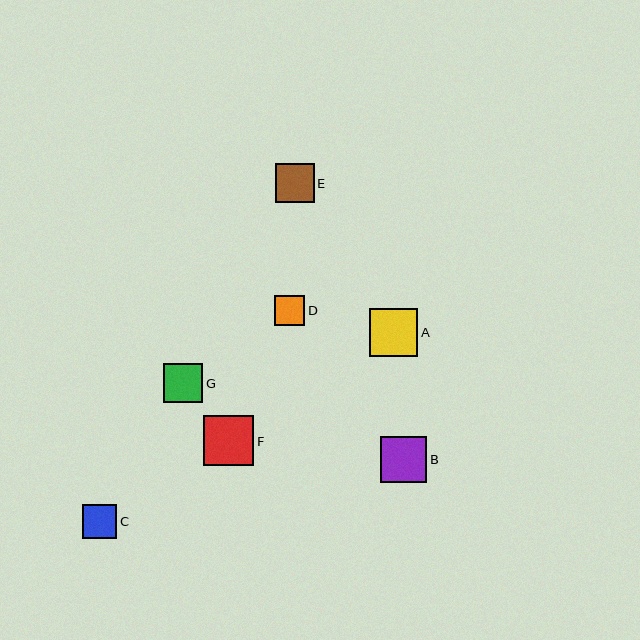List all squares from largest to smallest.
From largest to smallest: F, A, B, E, G, C, D.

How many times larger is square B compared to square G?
Square B is approximately 1.2 times the size of square G.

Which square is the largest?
Square F is the largest with a size of approximately 51 pixels.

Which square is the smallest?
Square D is the smallest with a size of approximately 30 pixels.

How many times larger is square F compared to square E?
Square F is approximately 1.3 times the size of square E.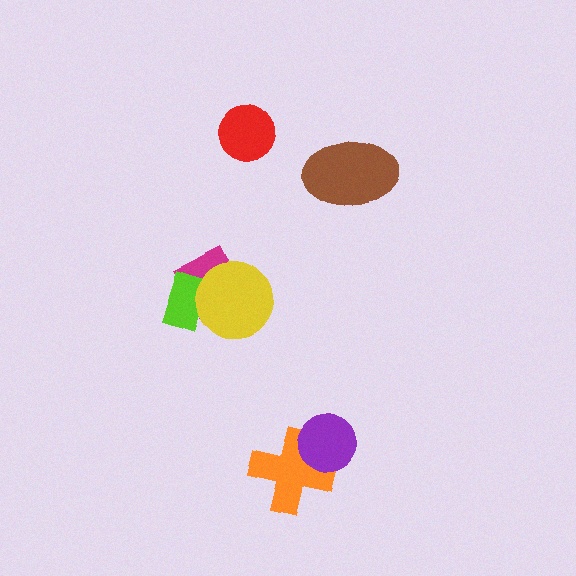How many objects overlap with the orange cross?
1 object overlaps with the orange cross.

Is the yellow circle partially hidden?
No, no other shape covers it.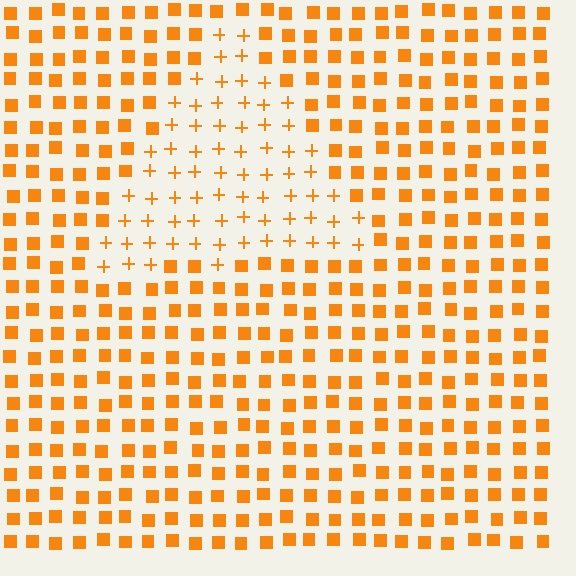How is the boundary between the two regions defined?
The boundary is defined by a change in element shape: plus signs inside vs. squares outside. All elements share the same color and spacing.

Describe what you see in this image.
The image is filled with small orange elements arranged in a uniform grid. A triangle-shaped region contains plus signs, while the surrounding area contains squares. The boundary is defined purely by the change in element shape.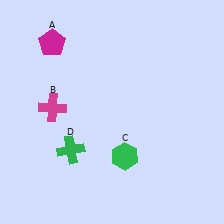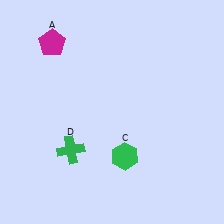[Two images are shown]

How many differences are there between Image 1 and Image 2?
There is 1 difference between the two images.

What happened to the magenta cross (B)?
The magenta cross (B) was removed in Image 2. It was in the top-left area of Image 1.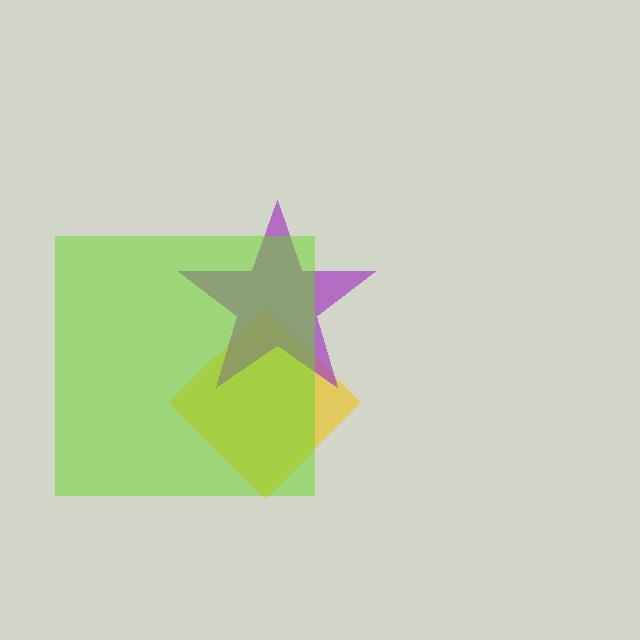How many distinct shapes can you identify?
There are 3 distinct shapes: a yellow diamond, a purple star, a lime square.